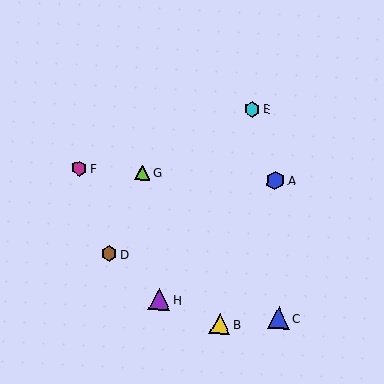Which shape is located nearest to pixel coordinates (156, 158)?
The lime triangle (labeled G) at (142, 173) is nearest to that location.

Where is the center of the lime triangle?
The center of the lime triangle is at (142, 173).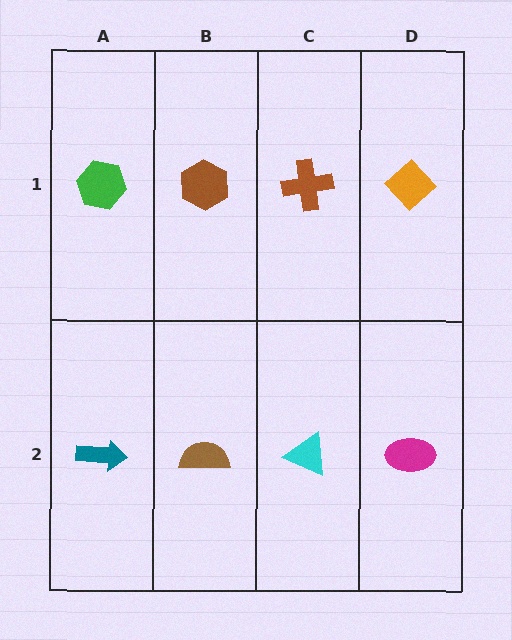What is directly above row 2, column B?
A brown hexagon.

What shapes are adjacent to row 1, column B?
A brown semicircle (row 2, column B), a green hexagon (row 1, column A), a brown cross (row 1, column C).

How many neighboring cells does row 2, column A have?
2.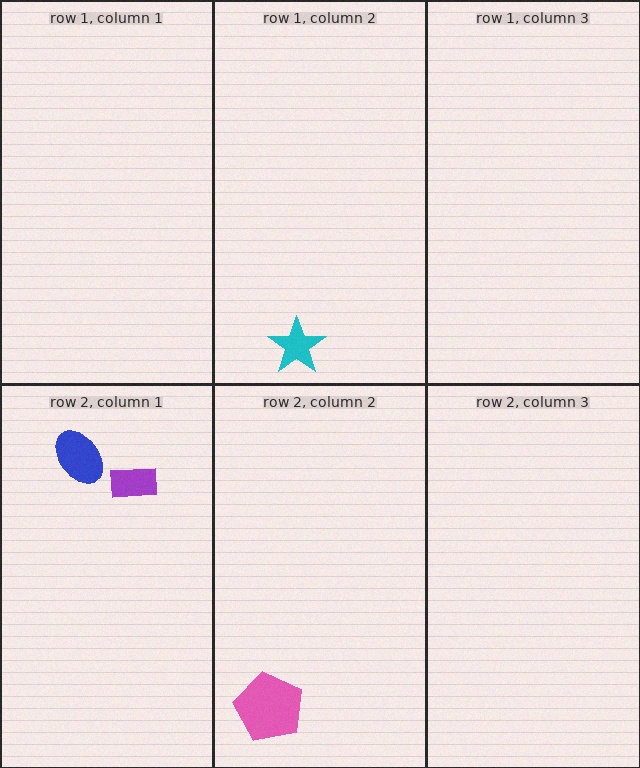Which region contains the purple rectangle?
The row 2, column 1 region.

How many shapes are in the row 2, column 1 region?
2.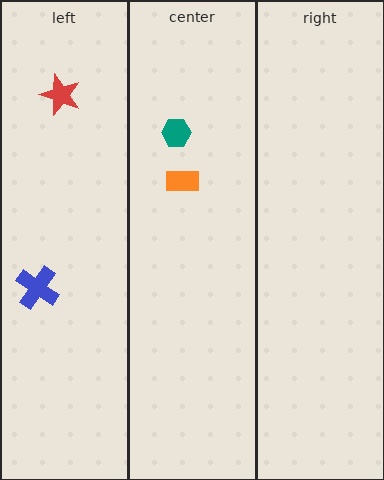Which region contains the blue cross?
The left region.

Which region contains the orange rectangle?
The center region.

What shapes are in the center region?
The orange rectangle, the teal hexagon.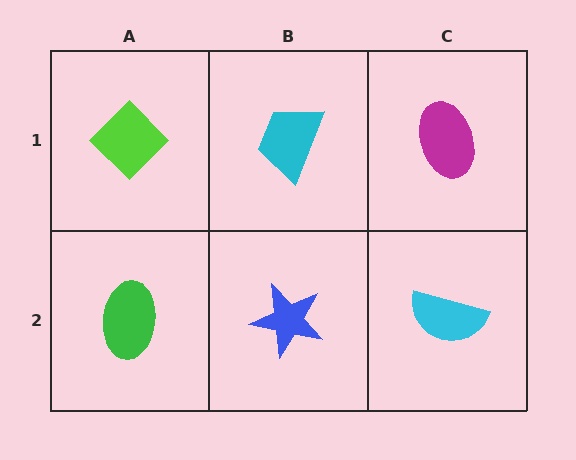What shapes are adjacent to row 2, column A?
A lime diamond (row 1, column A), a blue star (row 2, column B).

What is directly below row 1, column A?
A green ellipse.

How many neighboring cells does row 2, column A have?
2.